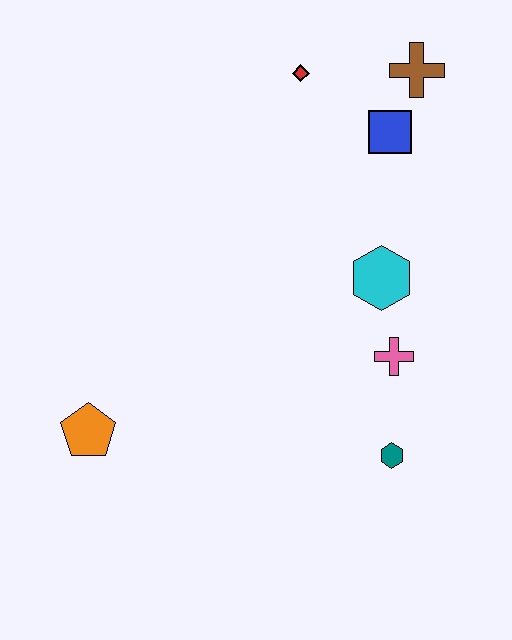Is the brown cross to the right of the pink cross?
Yes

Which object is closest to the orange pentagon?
The teal hexagon is closest to the orange pentagon.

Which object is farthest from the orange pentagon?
The brown cross is farthest from the orange pentagon.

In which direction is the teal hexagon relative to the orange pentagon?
The teal hexagon is to the right of the orange pentagon.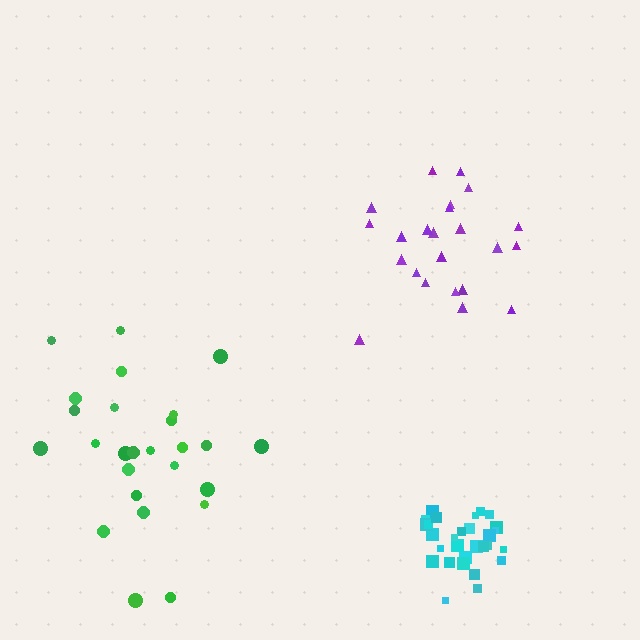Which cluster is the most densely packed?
Cyan.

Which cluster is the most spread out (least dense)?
Green.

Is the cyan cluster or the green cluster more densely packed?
Cyan.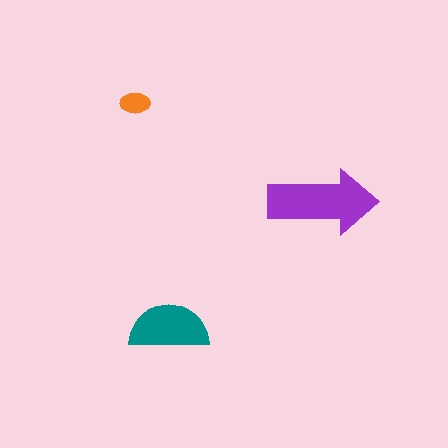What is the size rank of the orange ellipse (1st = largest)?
3rd.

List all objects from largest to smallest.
The purple arrow, the teal semicircle, the orange ellipse.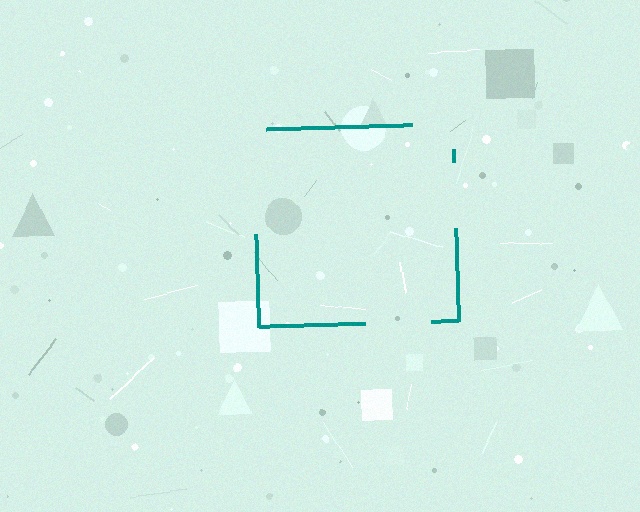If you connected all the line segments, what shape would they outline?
They would outline a square.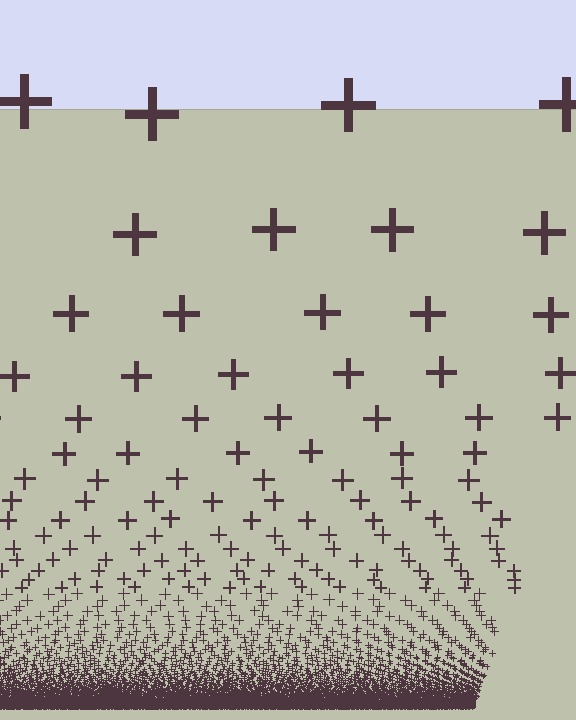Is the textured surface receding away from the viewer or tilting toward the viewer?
The surface appears to tilt toward the viewer. Texture elements get larger and sparser toward the top.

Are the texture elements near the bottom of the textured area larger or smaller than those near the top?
Smaller. The gradient is inverted — elements near the bottom are smaller and denser.